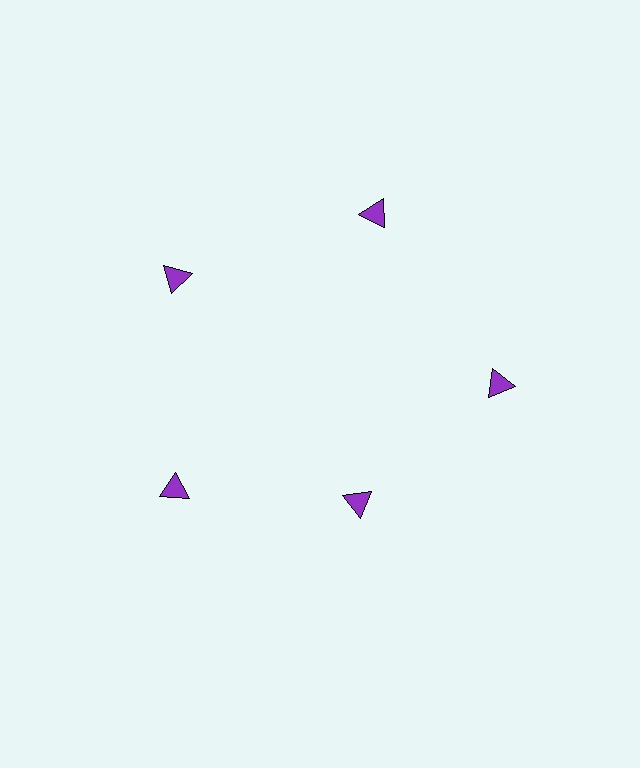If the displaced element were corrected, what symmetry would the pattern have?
It would have 5-fold rotational symmetry — the pattern would map onto itself every 72 degrees.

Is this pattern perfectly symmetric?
No. The 5 purple triangles are arranged in a ring, but one element near the 5 o'clock position is pulled inward toward the center, breaking the 5-fold rotational symmetry.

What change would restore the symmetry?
The symmetry would be restored by moving it outward, back onto the ring so that all 5 triangles sit at equal angles and equal distance from the center.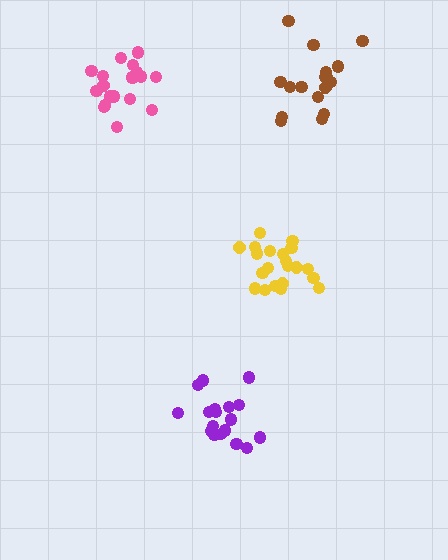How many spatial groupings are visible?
There are 4 spatial groupings.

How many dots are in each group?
Group 1: 17 dots, Group 2: 21 dots, Group 3: 18 dots, Group 4: 19 dots (75 total).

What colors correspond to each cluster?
The clusters are colored: brown, yellow, purple, pink.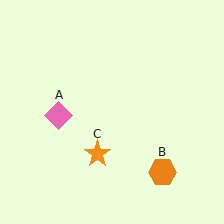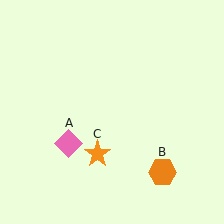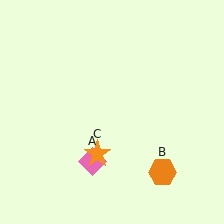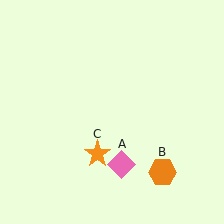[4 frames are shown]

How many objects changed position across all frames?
1 object changed position: pink diamond (object A).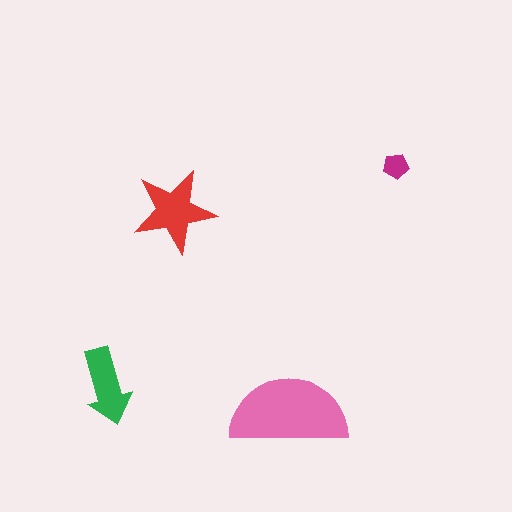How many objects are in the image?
There are 4 objects in the image.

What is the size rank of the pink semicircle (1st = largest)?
1st.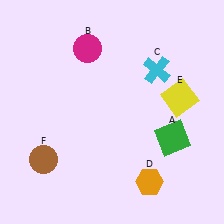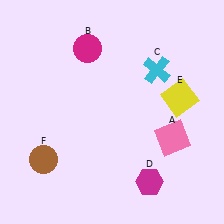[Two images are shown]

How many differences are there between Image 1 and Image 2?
There are 2 differences between the two images.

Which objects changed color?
A changed from green to pink. D changed from orange to magenta.